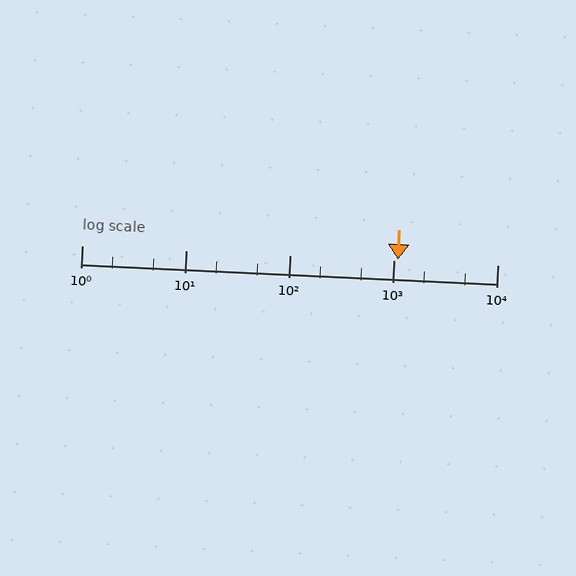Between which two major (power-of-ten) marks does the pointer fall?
The pointer is between 1000 and 10000.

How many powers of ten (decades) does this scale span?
The scale spans 4 decades, from 1 to 10000.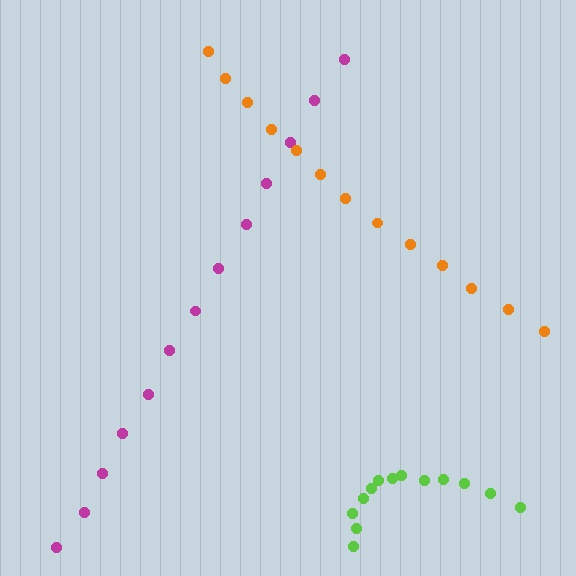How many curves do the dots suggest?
There are 3 distinct paths.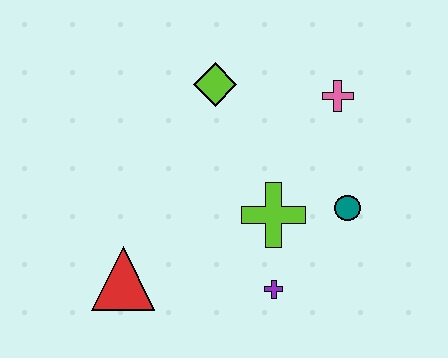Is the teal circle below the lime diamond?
Yes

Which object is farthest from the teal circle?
The red triangle is farthest from the teal circle.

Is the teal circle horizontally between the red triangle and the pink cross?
No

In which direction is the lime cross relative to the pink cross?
The lime cross is below the pink cross.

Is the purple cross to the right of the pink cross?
No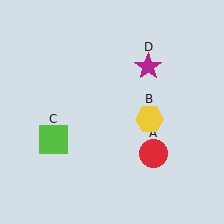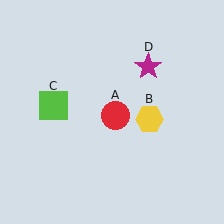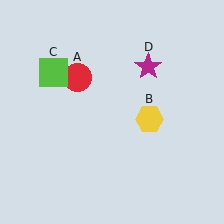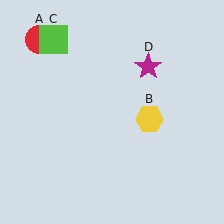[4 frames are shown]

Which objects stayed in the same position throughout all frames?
Yellow hexagon (object B) and magenta star (object D) remained stationary.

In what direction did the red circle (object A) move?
The red circle (object A) moved up and to the left.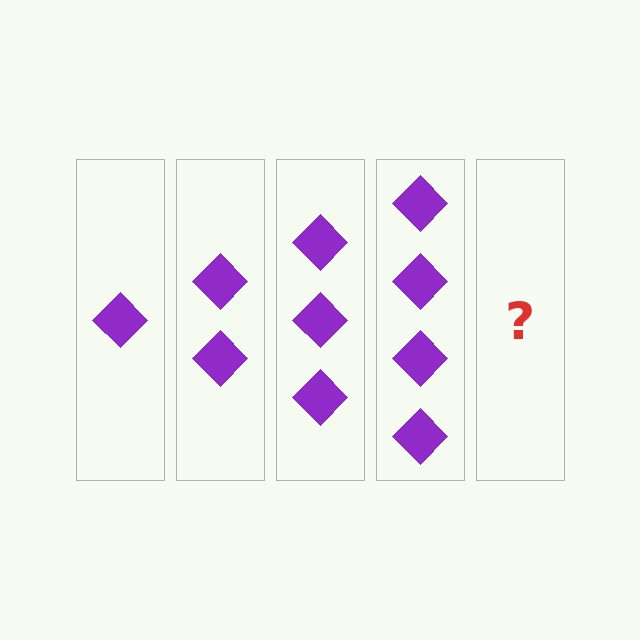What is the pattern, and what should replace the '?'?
The pattern is that each step adds one more diamond. The '?' should be 5 diamonds.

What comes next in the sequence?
The next element should be 5 diamonds.